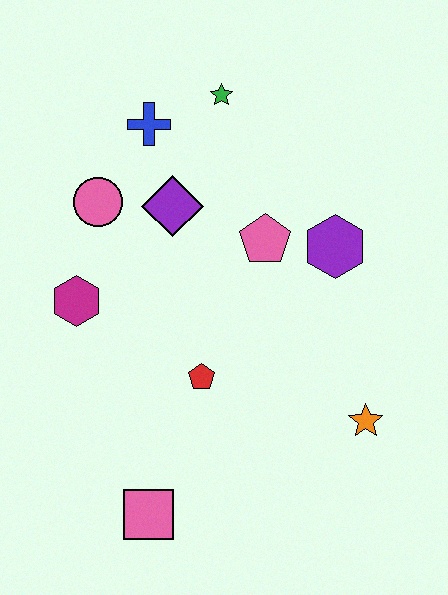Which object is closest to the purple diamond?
The pink circle is closest to the purple diamond.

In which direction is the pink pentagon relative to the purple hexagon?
The pink pentagon is to the left of the purple hexagon.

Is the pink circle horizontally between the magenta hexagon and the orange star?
Yes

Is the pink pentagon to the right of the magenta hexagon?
Yes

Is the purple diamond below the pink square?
No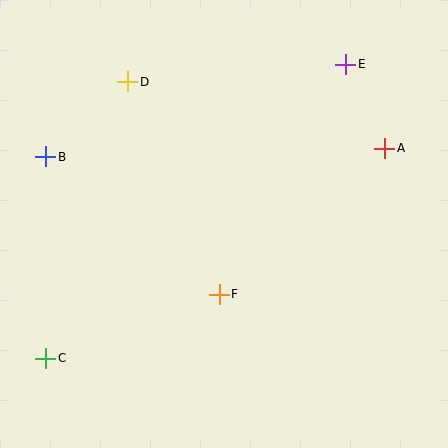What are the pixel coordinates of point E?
Point E is at (346, 64).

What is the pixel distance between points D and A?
The distance between D and A is 266 pixels.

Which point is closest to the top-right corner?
Point E is closest to the top-right corner.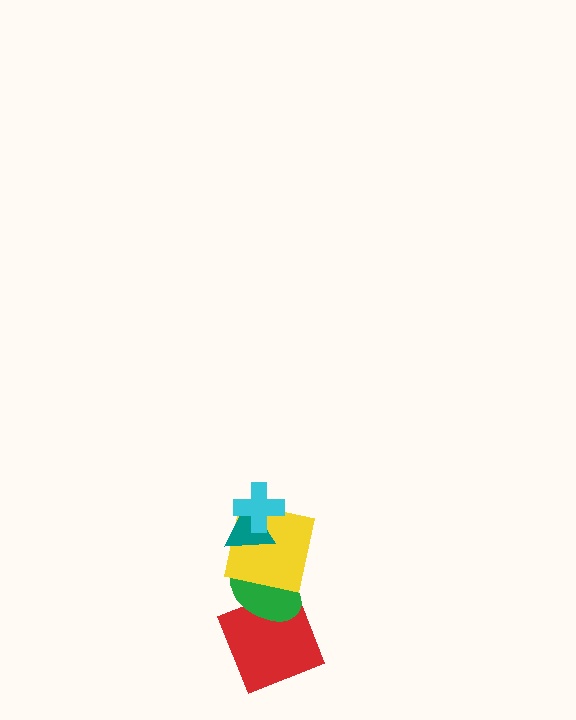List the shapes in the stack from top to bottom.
From top to bottom: the cyan cross, the teal triangle, the yellow square, the green ellipse, the red square.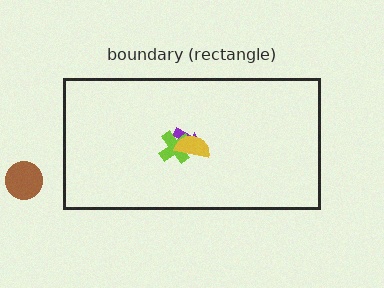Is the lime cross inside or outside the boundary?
Inside.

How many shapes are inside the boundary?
3 inside, 1 outside.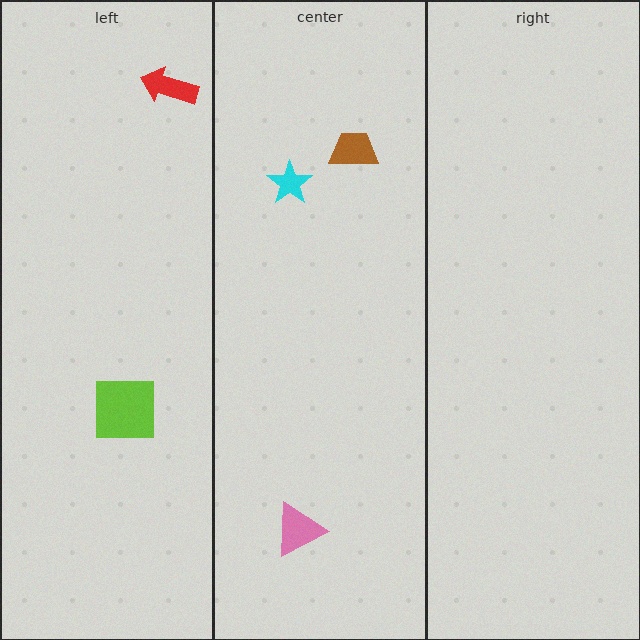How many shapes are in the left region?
2.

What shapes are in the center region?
The cyan star, the brown trapezoid, the pink triangle.